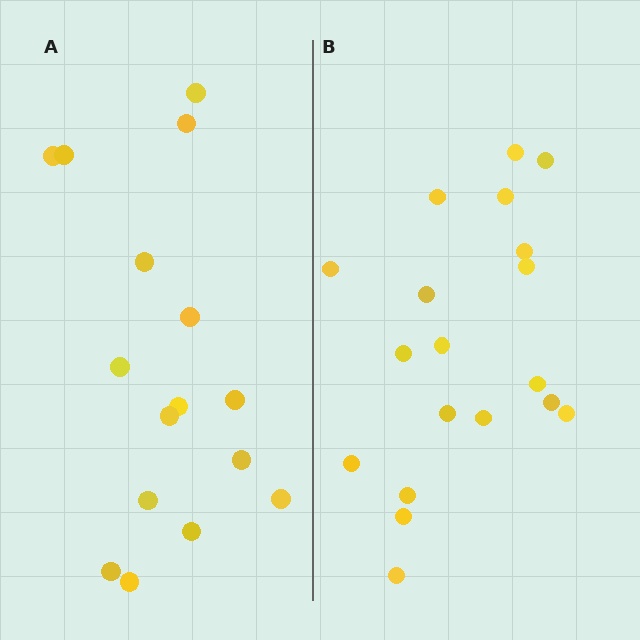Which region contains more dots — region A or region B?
Region B (the right region) has more dots.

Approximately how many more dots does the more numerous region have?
Region B has just a few more — roughly 2 or 3 more dots than region A.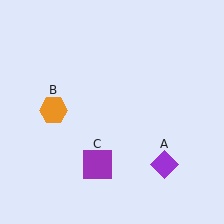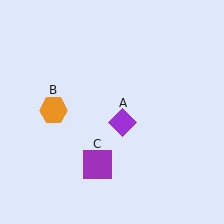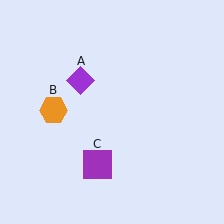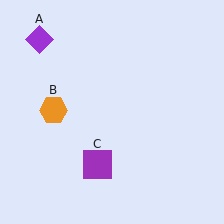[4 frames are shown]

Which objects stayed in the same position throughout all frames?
Orange hexagon (object B) and purple square (object C) remained stationary.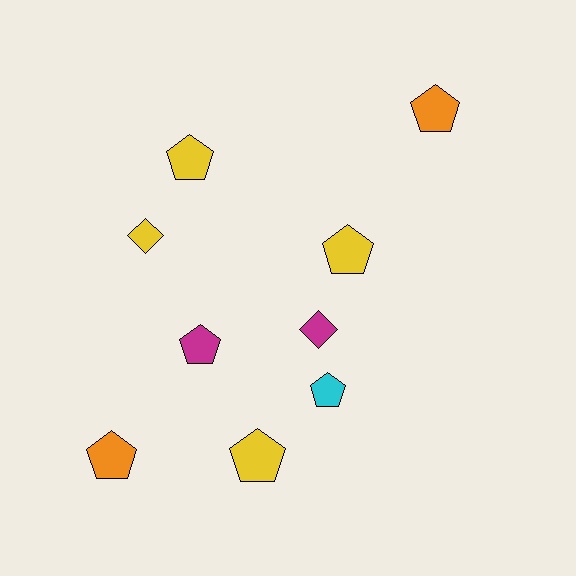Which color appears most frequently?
Yellow, with 4 objects.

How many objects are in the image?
There are 9 objects.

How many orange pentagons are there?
There are 2 orange pentagons.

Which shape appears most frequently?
Pentagon, with 7 objects.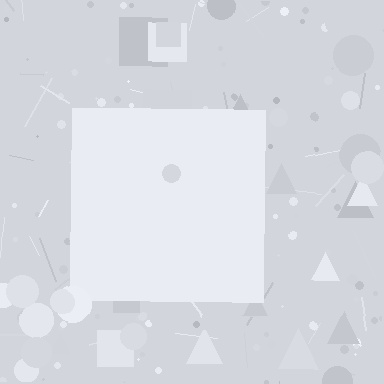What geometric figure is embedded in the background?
A square is embedded in the background.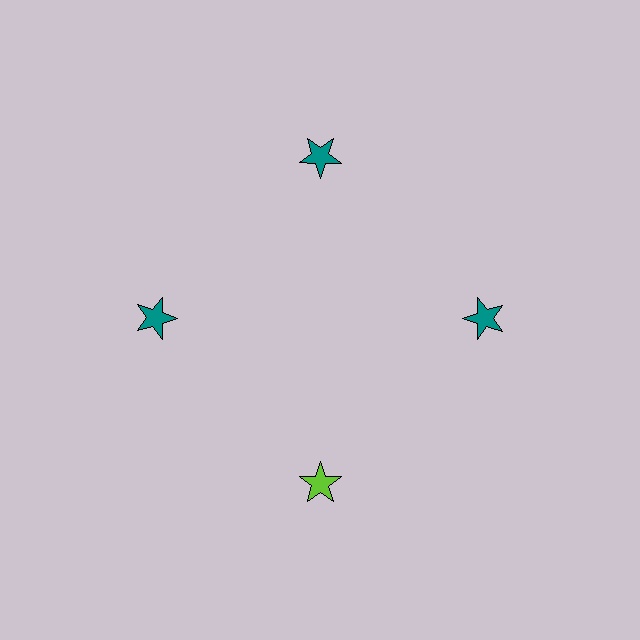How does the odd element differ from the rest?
It has a different color: lime instead of teal.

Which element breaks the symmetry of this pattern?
The lime star at roughly the 6 o'clock position breaks the symmetry. All other shapes are teal stars.